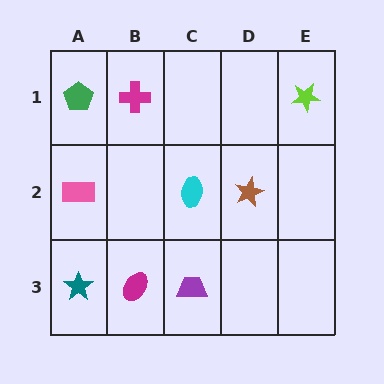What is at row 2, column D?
A brown star.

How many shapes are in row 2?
3 shapes.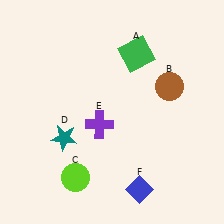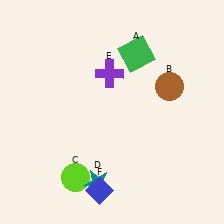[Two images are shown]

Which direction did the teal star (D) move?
The teal star (D) moved down.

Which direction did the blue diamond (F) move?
The blue diamond (F) moved left.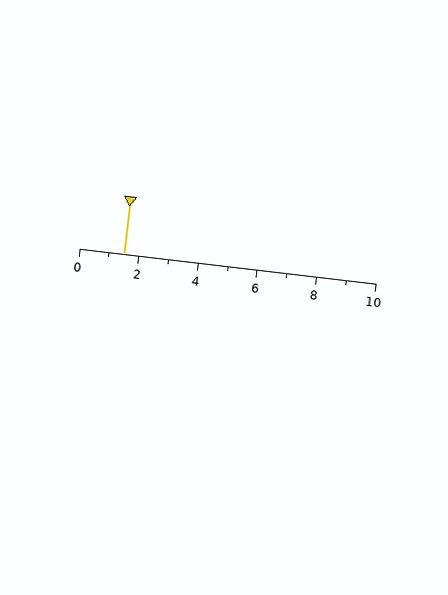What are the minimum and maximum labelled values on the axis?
The axis runs from 0 to 10.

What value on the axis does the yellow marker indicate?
The marker indicates approximately 1.5.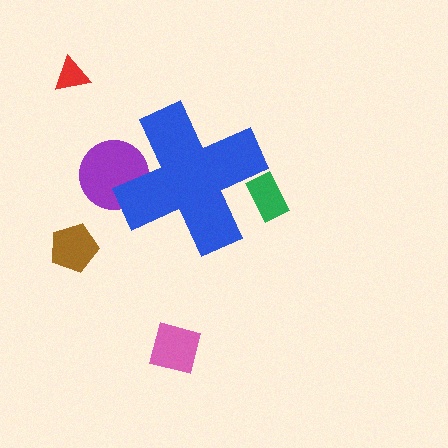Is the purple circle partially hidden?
Yes, the purple circle is partially hidden behind the blue cross.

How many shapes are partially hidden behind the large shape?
2 shapes are partially hidden.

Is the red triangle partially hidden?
No, the red triangle is fully visible.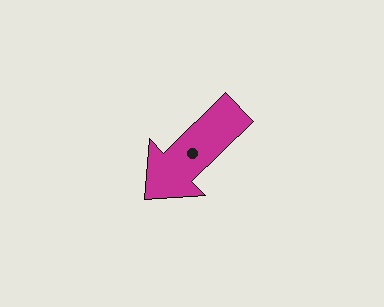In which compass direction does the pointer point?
Southwest.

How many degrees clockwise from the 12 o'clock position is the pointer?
Approximately 226 degrees.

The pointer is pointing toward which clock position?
Roughly 8 o'clock.